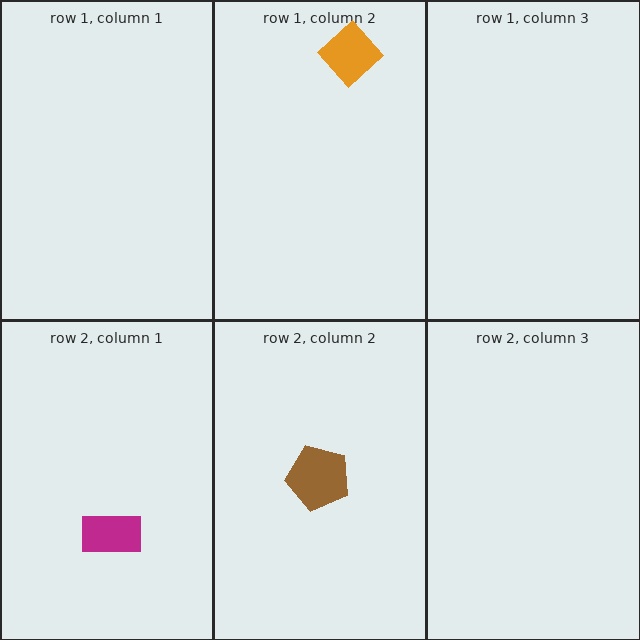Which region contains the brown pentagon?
The row 2, column 2 region.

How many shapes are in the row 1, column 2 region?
1.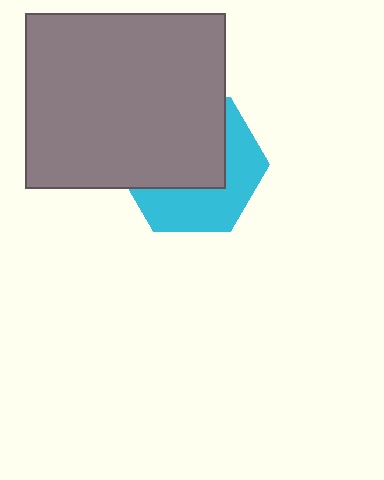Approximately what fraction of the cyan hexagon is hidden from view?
Roughly 56% of the cyan hexagon is hidden behind the gray rectangle.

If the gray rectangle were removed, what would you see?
You would see the complete cyan hexagon.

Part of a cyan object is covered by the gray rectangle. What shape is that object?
It is a hexagon.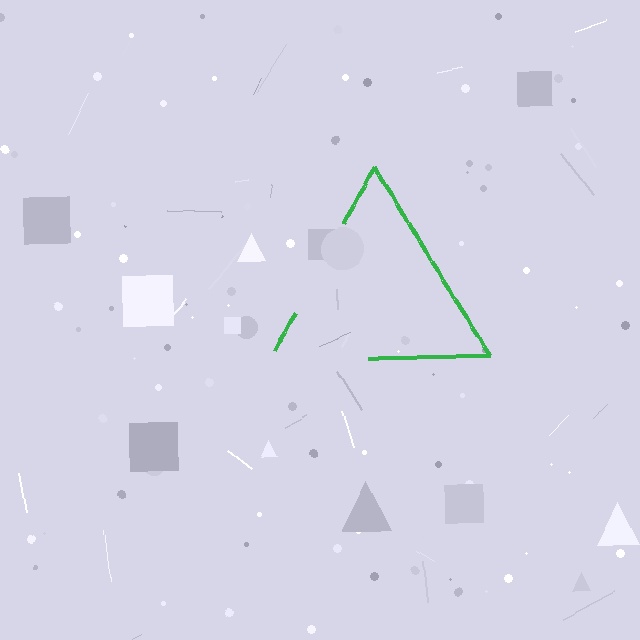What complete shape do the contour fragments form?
The contour fragments form a triangle.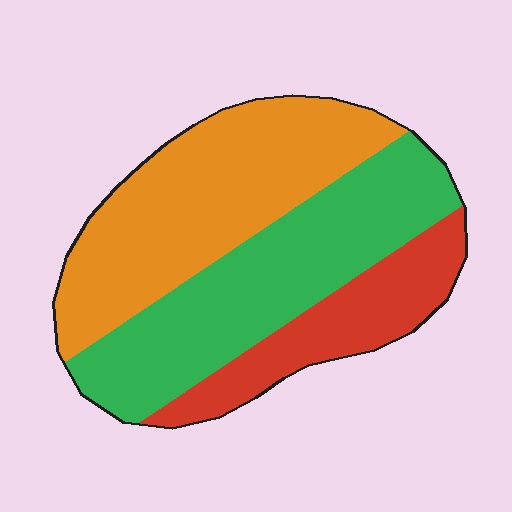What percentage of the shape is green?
Green covers around 40% of the shape.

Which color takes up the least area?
Red, at roughly 20%.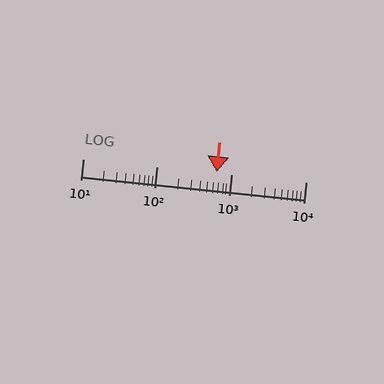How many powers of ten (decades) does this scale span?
The scale spans 3 decades, from 10 to 10000.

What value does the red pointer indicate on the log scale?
The pointer indicates approximately 630.